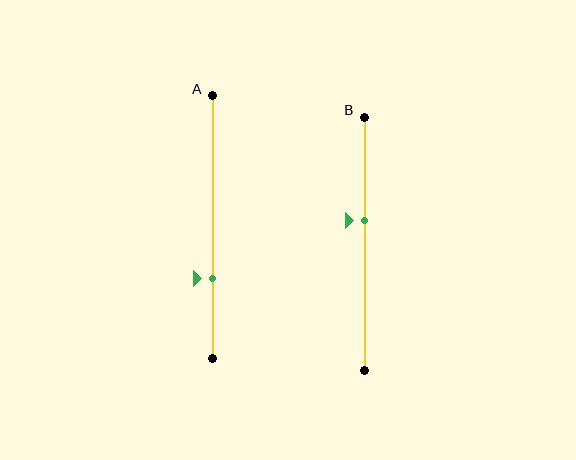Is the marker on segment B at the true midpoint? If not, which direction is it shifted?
No, the marker on segment B is shifted upward by about 9% of the segment length.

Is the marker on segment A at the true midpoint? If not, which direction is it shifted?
No, the marker on segment A is shifted downward by about 19% of the segment length.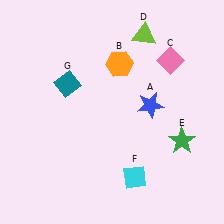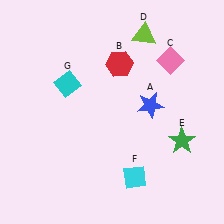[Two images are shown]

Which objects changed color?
B changed from orange to red. G changed from teal to cyan.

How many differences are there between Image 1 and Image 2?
There are 2 differences between the two images.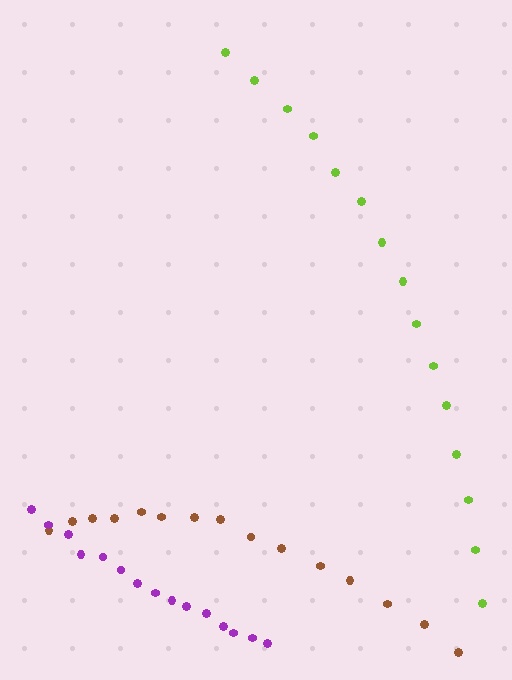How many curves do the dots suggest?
There are 3 distinct paths.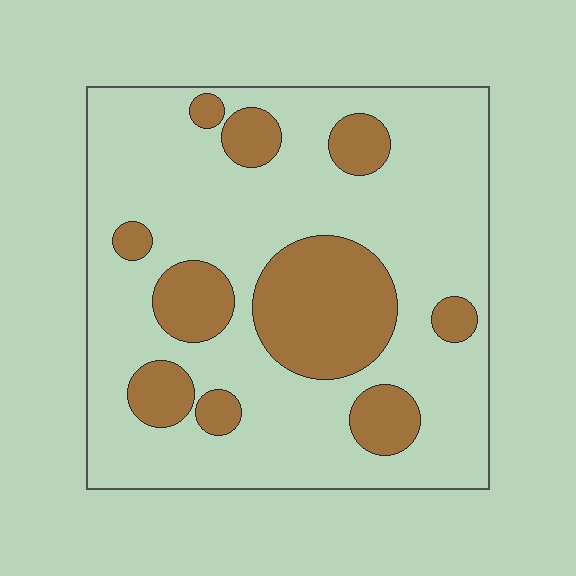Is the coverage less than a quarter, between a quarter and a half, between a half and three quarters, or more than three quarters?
Between a quarter and a half.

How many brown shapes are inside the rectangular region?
10.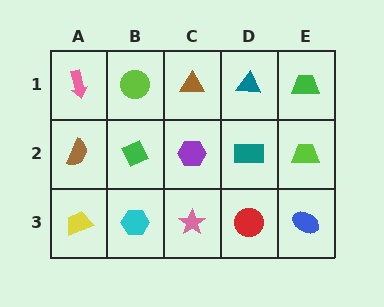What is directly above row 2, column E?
A green trapezoid.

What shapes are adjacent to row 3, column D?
A teal rectangle (row 2, column D), a pink star (row 3, column C), a blue ellipse (row 3, column E).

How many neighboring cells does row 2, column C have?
4.